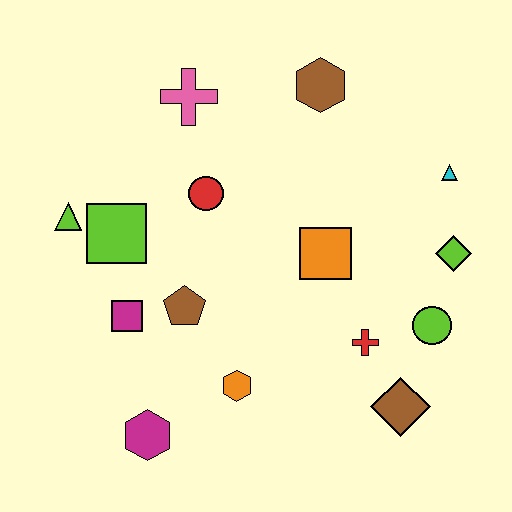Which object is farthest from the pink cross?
The brown diamond is farthest from the pink cross.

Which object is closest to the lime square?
The lime triangle is closest to the lime square.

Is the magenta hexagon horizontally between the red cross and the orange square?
No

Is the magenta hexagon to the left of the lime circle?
Yes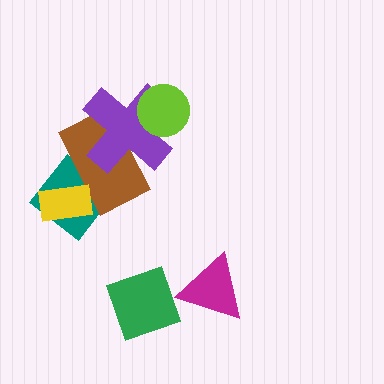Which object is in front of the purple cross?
The lime circle is in front of the purple cross.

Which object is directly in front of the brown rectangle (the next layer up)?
The purple cross is directly in front of the brown rectangle.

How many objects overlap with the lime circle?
1 object overlaps with the lime circle.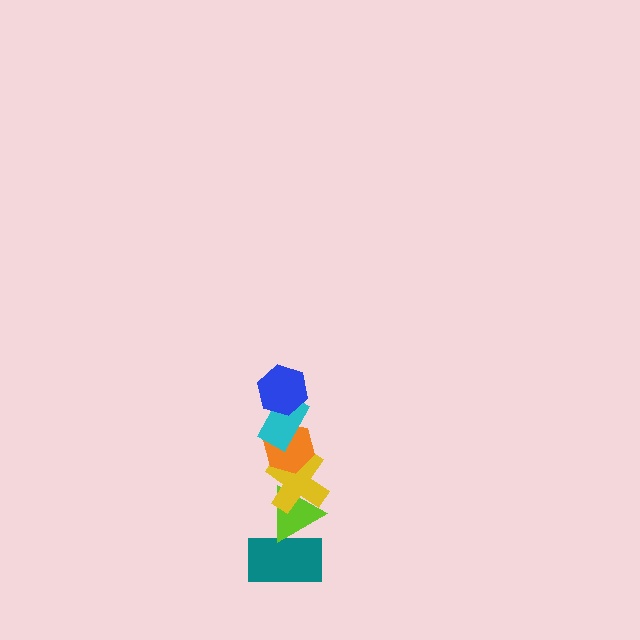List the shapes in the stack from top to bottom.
From top to bottom: the blue hexagon, the cyan rectangle, the orange hexagon, the yellow cross, the lime triangle, the teal rectangle.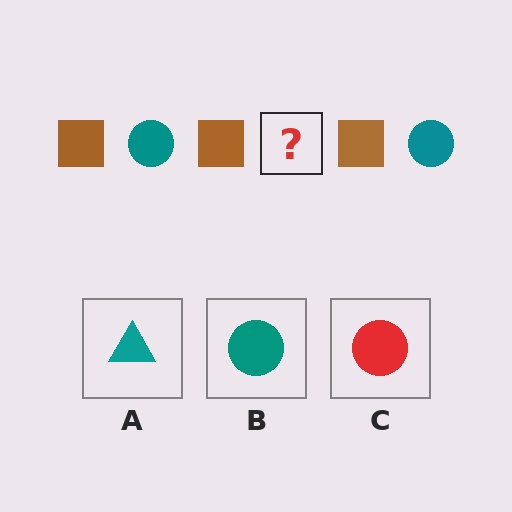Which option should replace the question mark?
Option B.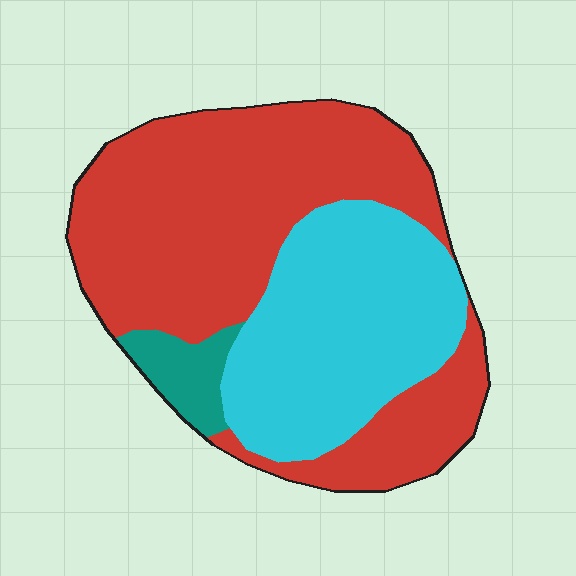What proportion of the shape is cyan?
Cyan takes up about one third (1/3) of the shape.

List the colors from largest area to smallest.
From largest to smallest: red, cyan, teal.